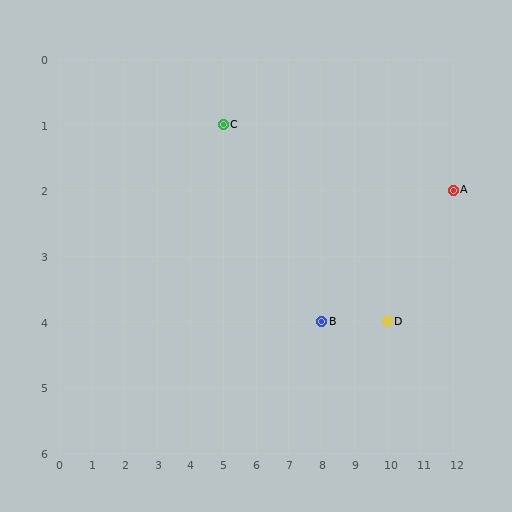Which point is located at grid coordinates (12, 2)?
Point A is at (12, 2).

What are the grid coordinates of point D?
Point D is at grid coordinates (10, 4).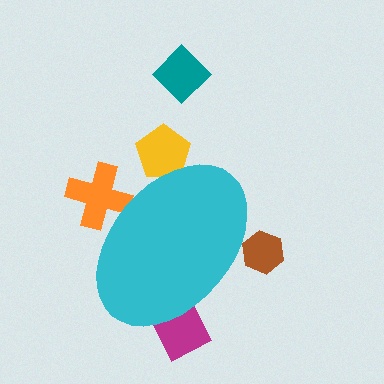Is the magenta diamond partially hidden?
Yes, the magenta diamond is partially hidden behind the cyan ellipse.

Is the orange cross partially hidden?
Yes, the orange cross is partially hidden behind the cyan ellipse.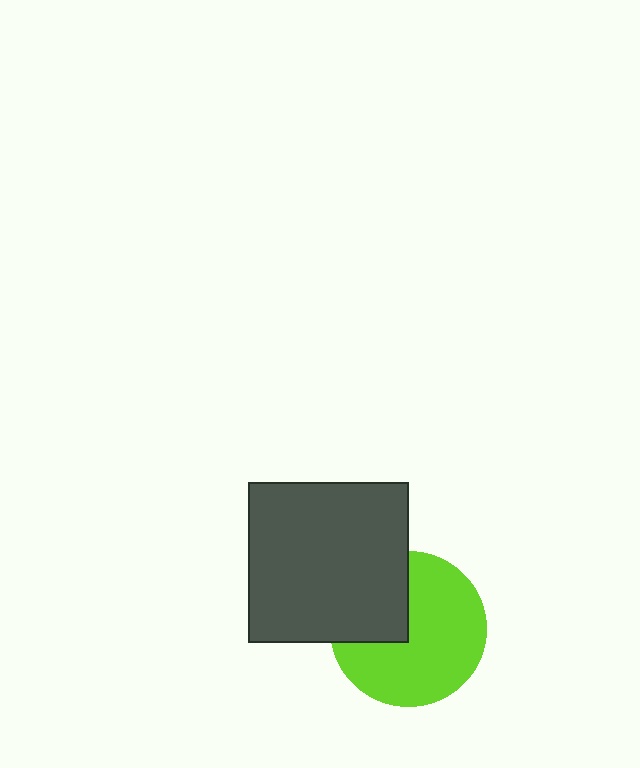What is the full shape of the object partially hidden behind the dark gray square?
The partially hidden object is a lime circle.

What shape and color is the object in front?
The object in front is a dark gray square.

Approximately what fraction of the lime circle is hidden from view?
Roughly 31% of the lime circle is hidden behind the dark gray square.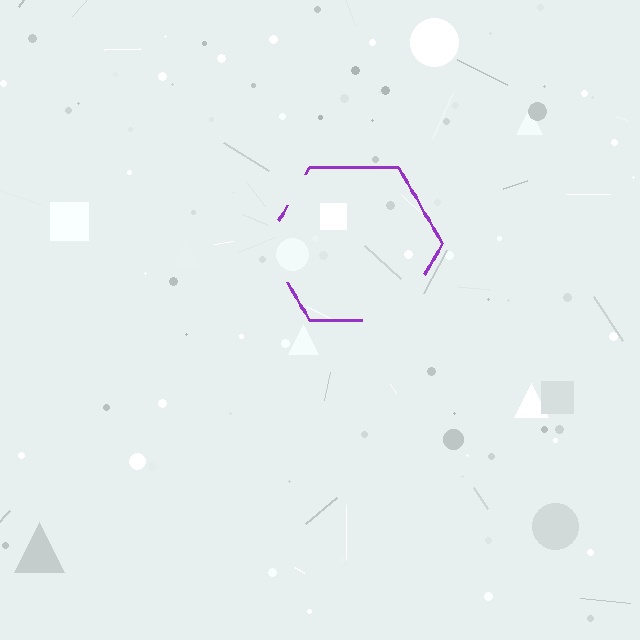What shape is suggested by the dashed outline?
The dashed outline suggests a hexagon.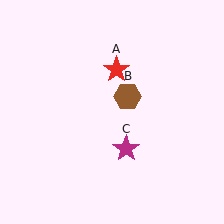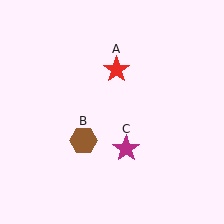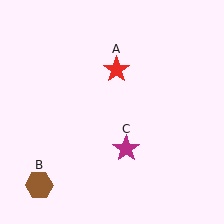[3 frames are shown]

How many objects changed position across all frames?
1 object changed position: brown hexagon (object B).